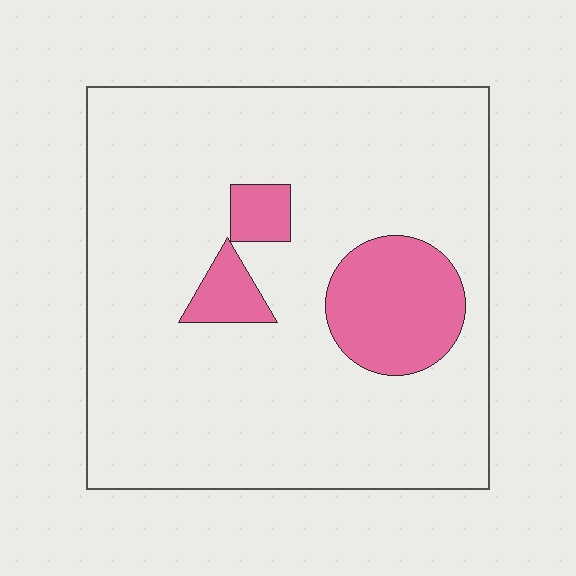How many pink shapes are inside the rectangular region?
3.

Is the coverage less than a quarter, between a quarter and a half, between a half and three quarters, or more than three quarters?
Less than a quarter.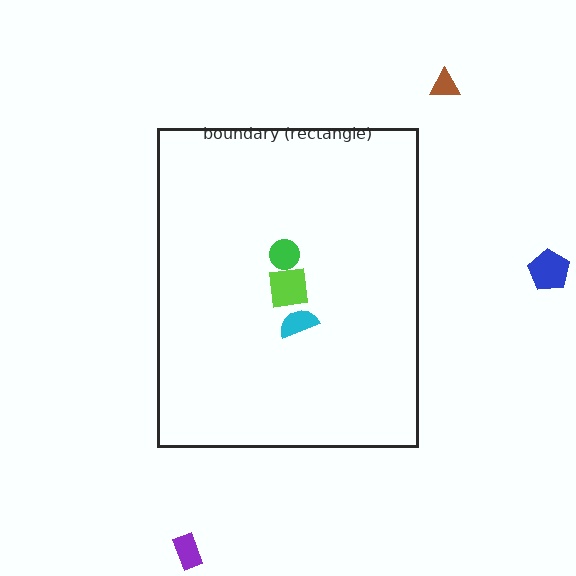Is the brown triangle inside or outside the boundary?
Outside.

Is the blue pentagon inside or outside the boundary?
Outside.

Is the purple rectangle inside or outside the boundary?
Outside.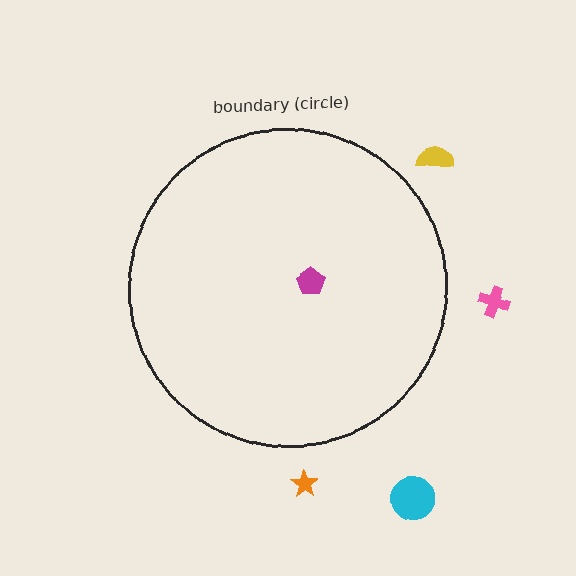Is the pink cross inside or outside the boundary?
Outside.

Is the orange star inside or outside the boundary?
Outside.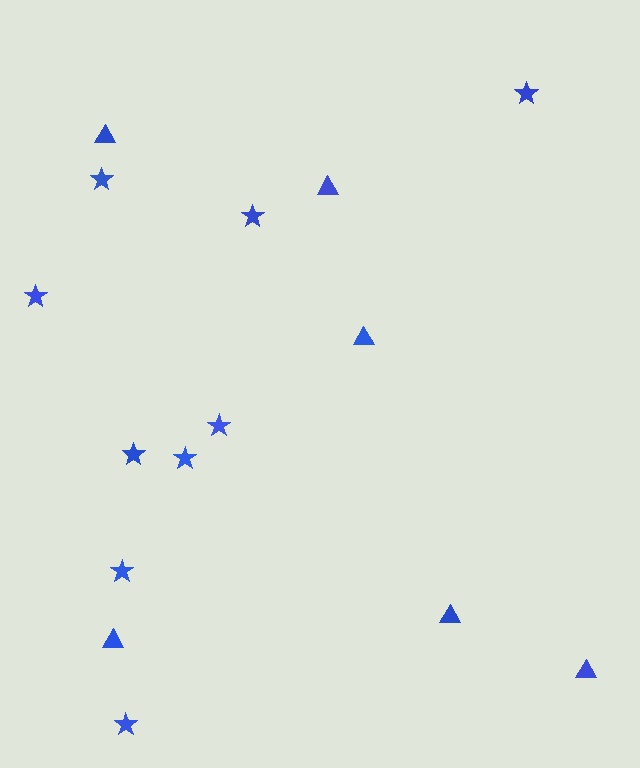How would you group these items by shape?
There are 2 groups: one group of stars (9) and one group of triangles (6).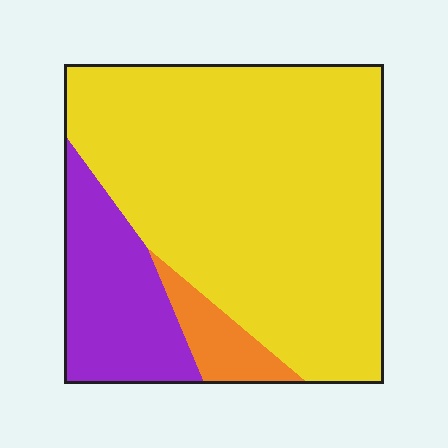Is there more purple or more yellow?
Yellow.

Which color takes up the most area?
Yellow, at roughly 75%.